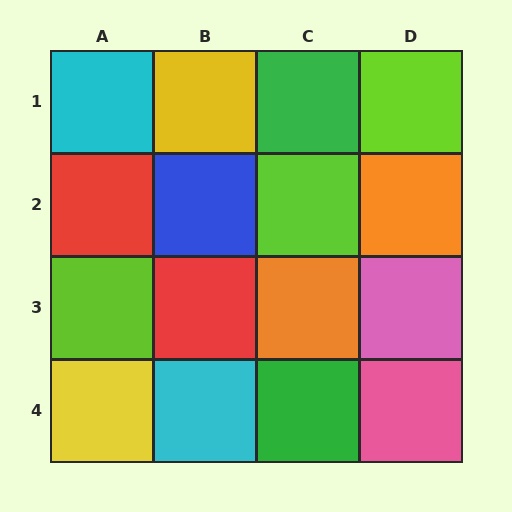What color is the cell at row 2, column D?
Orange.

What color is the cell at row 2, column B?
Blue.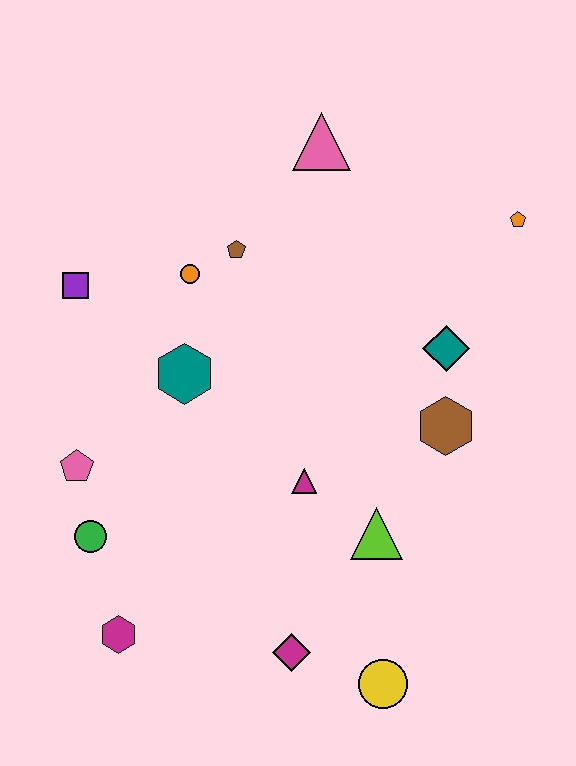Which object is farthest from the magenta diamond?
The pink triangle is farthest from the magenta diamond.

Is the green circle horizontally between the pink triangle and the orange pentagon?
No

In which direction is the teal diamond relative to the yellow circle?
The teal diamond is above the yellow circle.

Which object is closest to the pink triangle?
The brown pentagon is closest to the pink triangle.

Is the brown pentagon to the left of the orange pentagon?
Yes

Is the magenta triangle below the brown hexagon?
Yes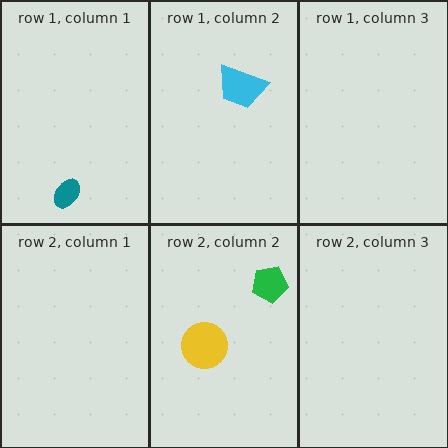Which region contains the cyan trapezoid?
The row 1, column 2 region.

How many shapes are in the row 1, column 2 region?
1.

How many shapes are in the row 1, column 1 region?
1.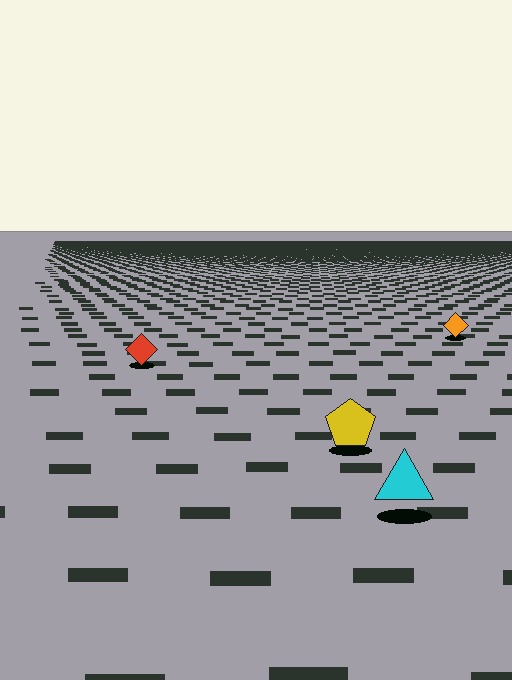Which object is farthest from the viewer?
The orange diamond is farthest from the viewer. It appears smaller and the ground texture around it is denser.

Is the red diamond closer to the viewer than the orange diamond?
Yes. The red diamond is closer — you can tell from the texture gradient: the ground texture is coarser near it.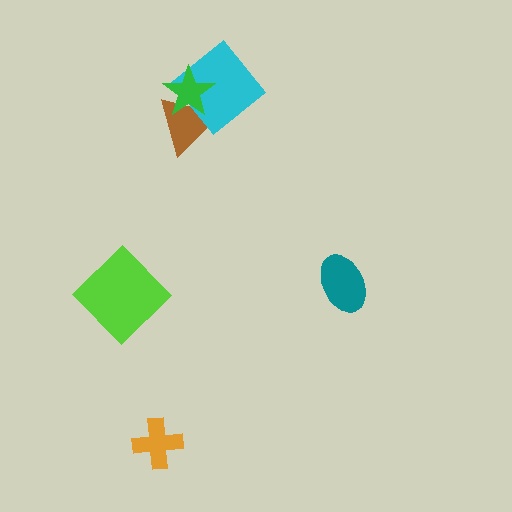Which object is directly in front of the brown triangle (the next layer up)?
The cyan diamond is directly in front of the brown triangle.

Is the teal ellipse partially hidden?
No, no other shape covers it.